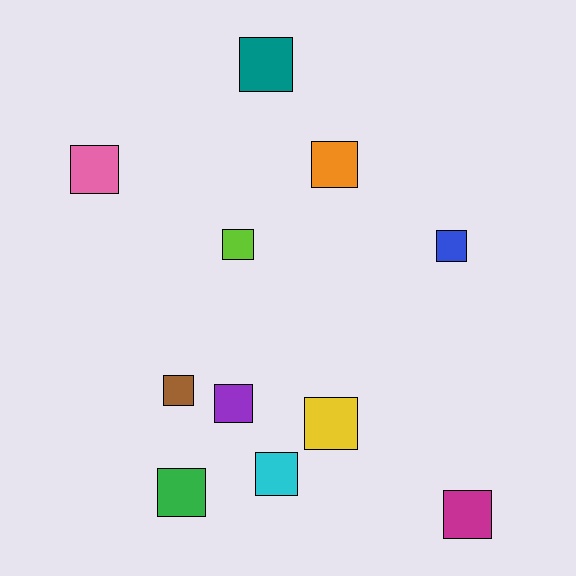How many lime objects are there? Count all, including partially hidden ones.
There is 1 lime object.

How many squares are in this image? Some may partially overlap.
There are 11 squares.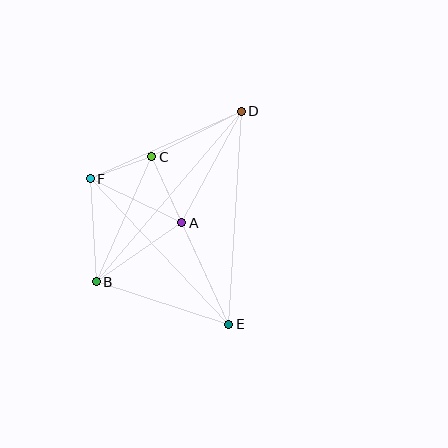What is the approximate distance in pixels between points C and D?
The distance between C and D is approximately 100 pixels.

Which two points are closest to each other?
Points C and F are closest to each other.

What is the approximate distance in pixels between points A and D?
The distance between A and D is approximately 127 pixels.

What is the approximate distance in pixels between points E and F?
The distance between E and F is approximately 201 pixels.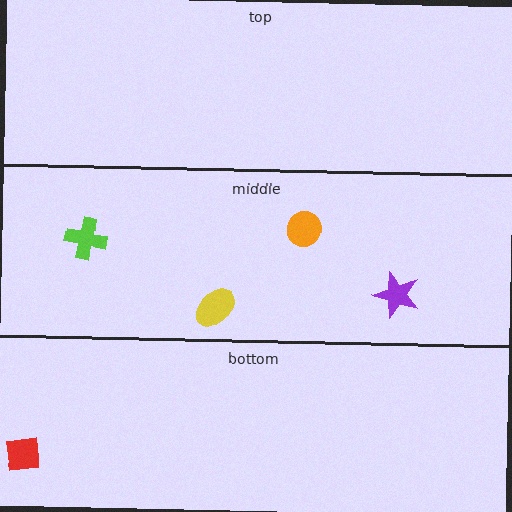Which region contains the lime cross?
The middle region.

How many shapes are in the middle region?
4.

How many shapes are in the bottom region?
1.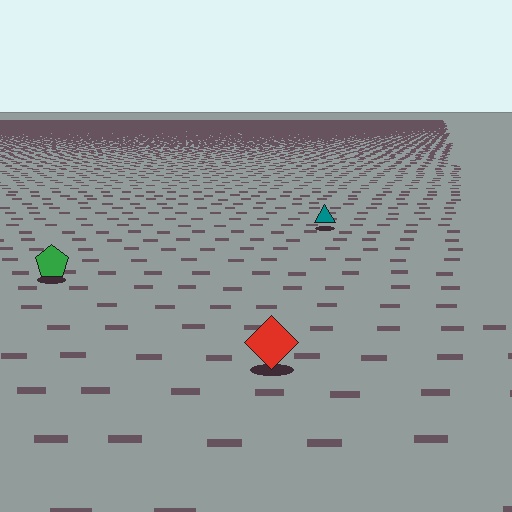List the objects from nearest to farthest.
From nearest to farthest: the red diamond, the green pentagon, the teal triangle.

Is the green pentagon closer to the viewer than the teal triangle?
Yes. The green pentagon is closer — you can tell from the texture gradient: the ground texture is coarser near it.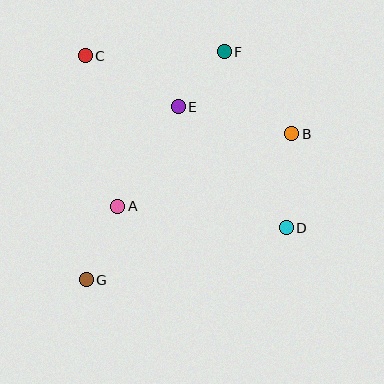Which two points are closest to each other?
Points E and F are closest to each other.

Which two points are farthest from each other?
Points F and G are farthest from each other.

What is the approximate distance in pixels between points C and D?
The distance between C and D is approximately 265 pixels.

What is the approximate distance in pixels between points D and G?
The distance between D and G is approximately 207 pixels.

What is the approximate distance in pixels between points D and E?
The distance between D and E is approximately 162 pixels.